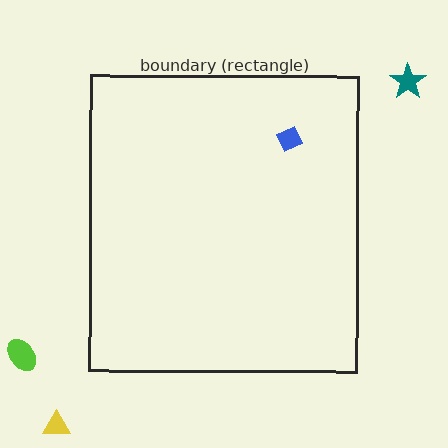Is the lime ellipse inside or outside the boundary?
Outside.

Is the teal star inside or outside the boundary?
Outside.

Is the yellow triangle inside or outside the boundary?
Outside.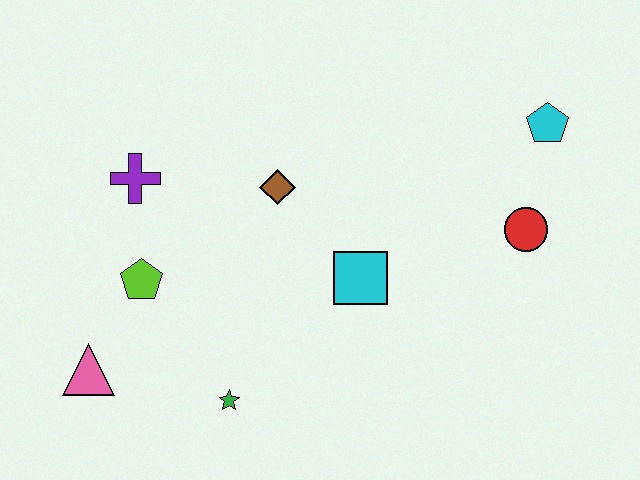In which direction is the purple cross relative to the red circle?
The purple cross is to the left of the red circle.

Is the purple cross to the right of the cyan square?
No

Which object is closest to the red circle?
The cyan pentagon is closest to the red circle.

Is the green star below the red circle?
Yes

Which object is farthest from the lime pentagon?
The cyan pentagon is farthest from the lime pentagon.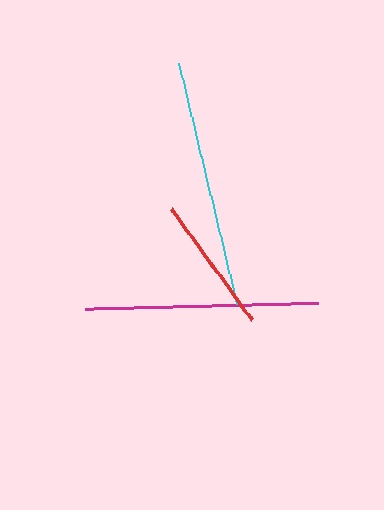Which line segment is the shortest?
The red line is the shortest at approximately 137 pixels.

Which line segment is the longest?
The cyan line is the longest at approximately 247 pixels.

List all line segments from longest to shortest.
From longest to shortest: cyan, magenta, red.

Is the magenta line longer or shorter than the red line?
The magenta line is longer than the red line.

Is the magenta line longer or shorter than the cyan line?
The cyan line is longer than the magenta line.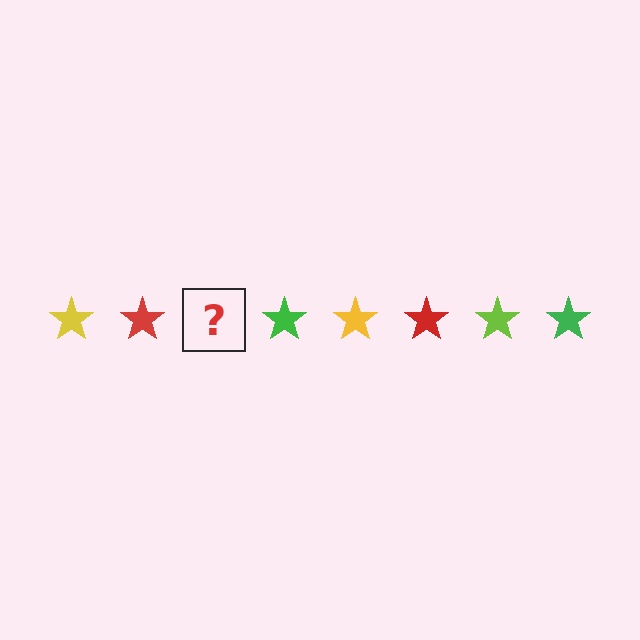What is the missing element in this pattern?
The missing element is a lime star.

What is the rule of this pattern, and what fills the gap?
The rule is that the pattern cycles through yellow, red, lime, green stars. The gap should be filled with a lime star.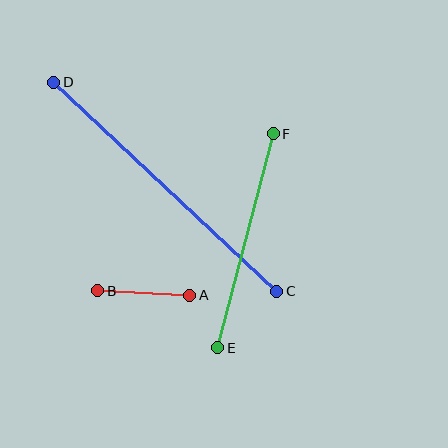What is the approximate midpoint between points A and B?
The midpoint is at approximately (144, 293) pixels.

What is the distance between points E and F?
The distance is approximately 221 pixels.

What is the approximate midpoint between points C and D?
The midpoint is at approximately (165, 187) pixels.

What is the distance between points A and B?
The distance is approximately 92 pixels.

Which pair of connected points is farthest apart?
Points C and D are farthest apart.